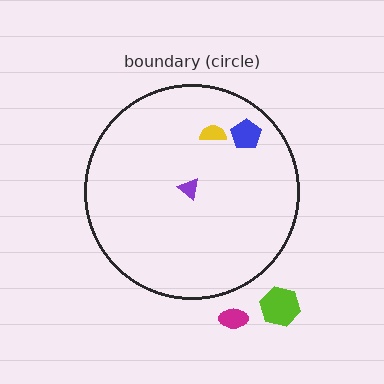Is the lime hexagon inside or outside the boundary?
Outside.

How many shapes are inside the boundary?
3 inside, 2 outside.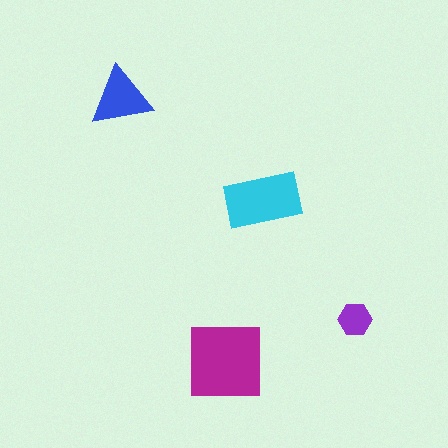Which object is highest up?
The blue triangle is topmost.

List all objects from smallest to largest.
The purple hexagon, the blue triangle, the cyan rectangle, the magenta square.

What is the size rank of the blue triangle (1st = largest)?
3rd.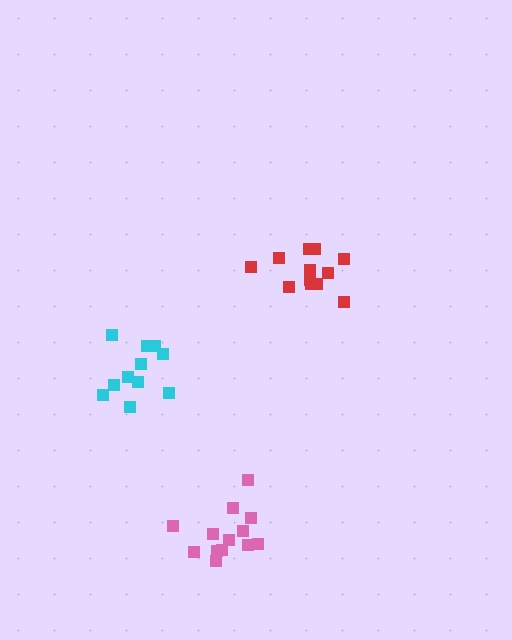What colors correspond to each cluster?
The clusters are colored: cyan, pink, red.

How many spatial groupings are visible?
There are 3 spatial groupings.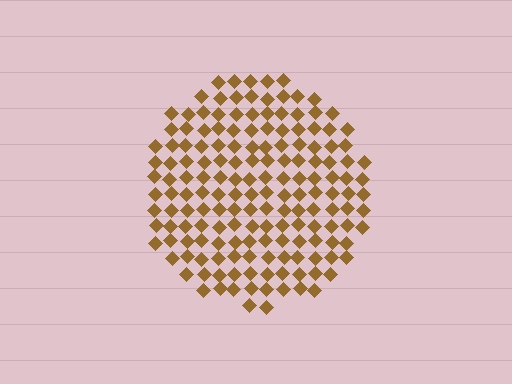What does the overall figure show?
The overall figure shows a circle.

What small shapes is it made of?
It is made of small diamonds.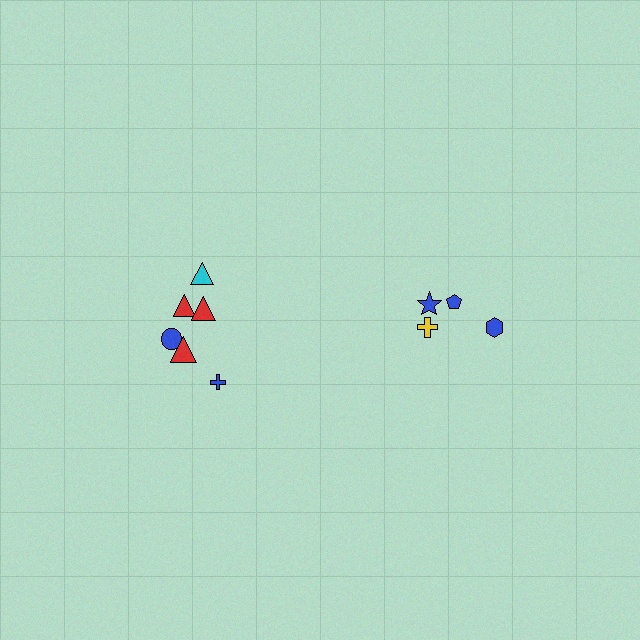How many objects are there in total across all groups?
There are 10 objects.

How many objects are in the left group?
There are 6 objects.